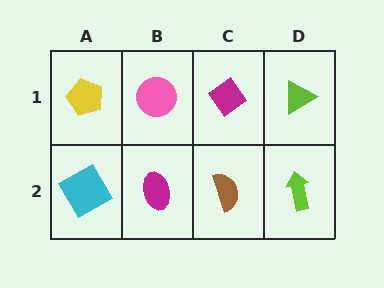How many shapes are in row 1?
4 shapes.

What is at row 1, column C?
A magenta diamond.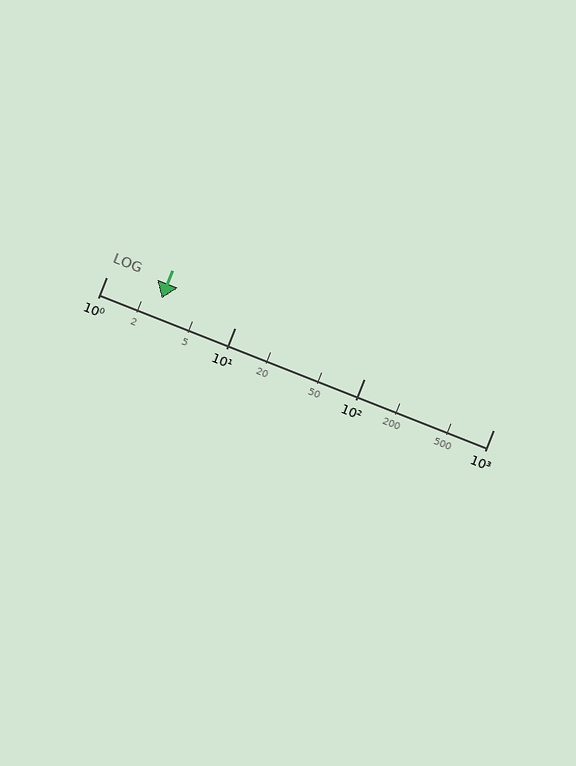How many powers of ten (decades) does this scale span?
The scale spans 3 decades, from 1 to 1000.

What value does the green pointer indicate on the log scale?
The pointer indicates approximately 2.7.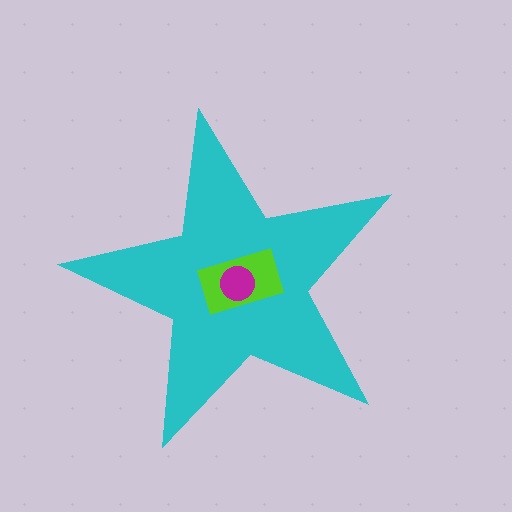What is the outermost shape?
The cyan star.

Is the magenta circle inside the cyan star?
Yes.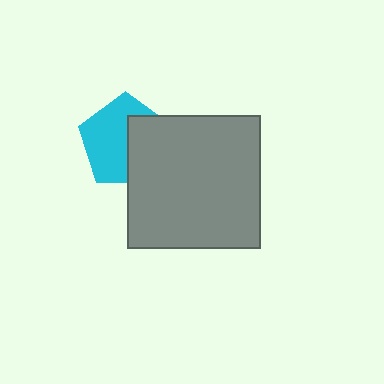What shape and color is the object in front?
The object in front is a gray square.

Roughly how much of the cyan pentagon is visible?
About half of it is visible (roughly 58%).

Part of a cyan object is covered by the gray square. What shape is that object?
It is a pentagon.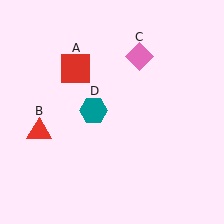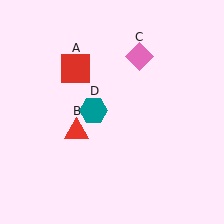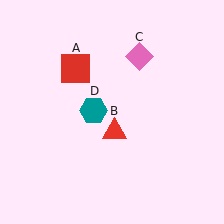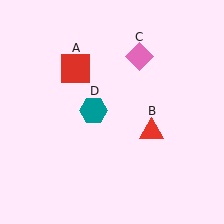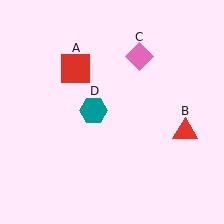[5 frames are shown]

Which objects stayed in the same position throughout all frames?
Red square (object A) and pink diamond (object C) and teal hexagon (object D) remained stationary.